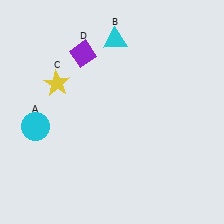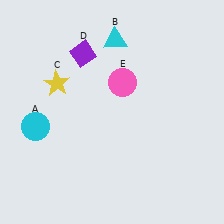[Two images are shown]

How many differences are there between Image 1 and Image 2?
There is 1 difference between the two images.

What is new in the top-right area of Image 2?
A pink circle (E) was added in the top-right area of Image 2.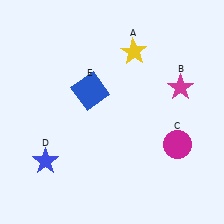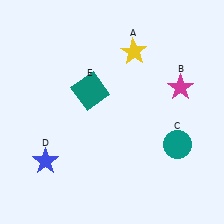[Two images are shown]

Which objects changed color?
C changed from magenta to teal. E changed from blue to teal.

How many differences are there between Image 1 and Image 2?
There are 2 differences between the two images.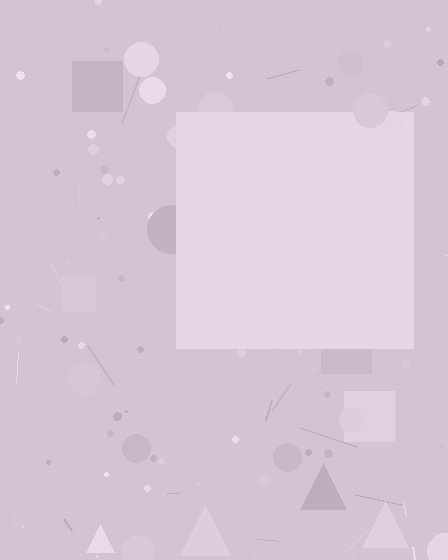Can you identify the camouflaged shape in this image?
The camouflaged shape is a square.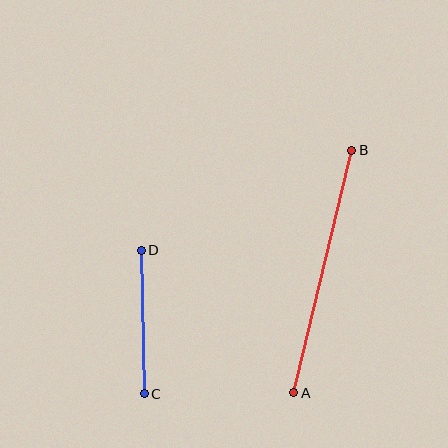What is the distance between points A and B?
The distance is approximately 250 pixels.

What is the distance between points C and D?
The distance is approximately 144 pixels.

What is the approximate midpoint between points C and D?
The midpoint is at approximately (143, 322) pixels.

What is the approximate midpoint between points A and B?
The midpoint is at approximately (323, 272) pixels.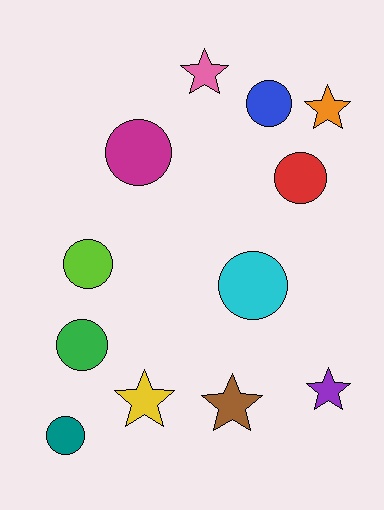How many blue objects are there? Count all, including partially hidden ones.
There is 1 blue object.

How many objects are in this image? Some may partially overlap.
There are 12 objects.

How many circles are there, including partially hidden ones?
There are 7 circles.